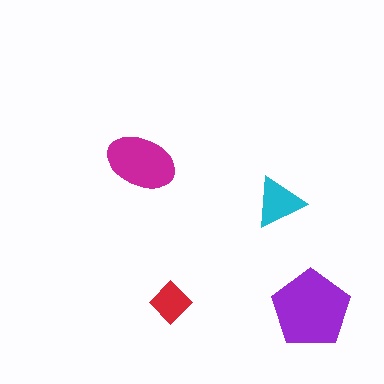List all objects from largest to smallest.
The purple pentagon, the magenta ellipse, the cyan triangle, the red diamond.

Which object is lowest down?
The purple pentagon is bottommost.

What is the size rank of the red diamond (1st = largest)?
4th.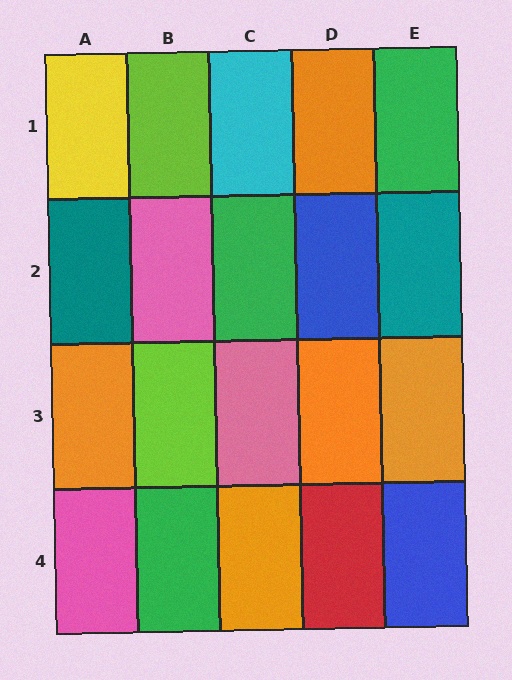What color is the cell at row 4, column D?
Red.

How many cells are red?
1 cell is red.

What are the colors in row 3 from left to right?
Orange, lime, pink, orange, orange.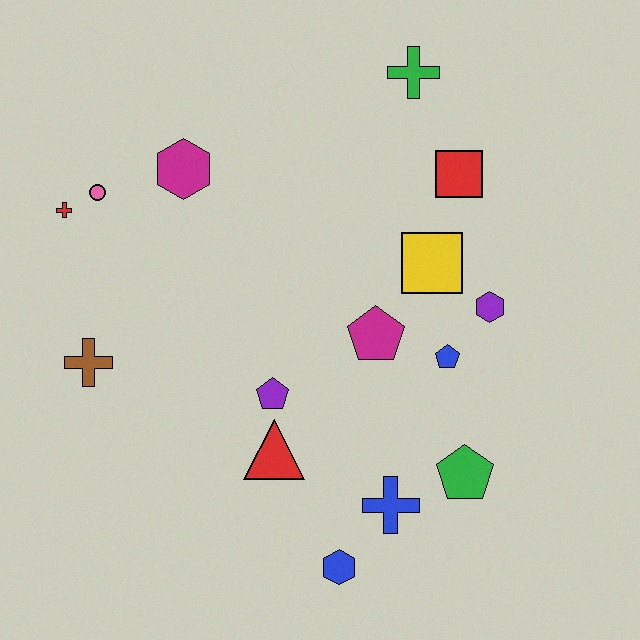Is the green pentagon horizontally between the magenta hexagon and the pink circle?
No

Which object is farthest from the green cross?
The blue hexagon is farthest from the green cross.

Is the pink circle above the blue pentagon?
Yes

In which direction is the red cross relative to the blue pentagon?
The red cross is to the left of the blue pentagon.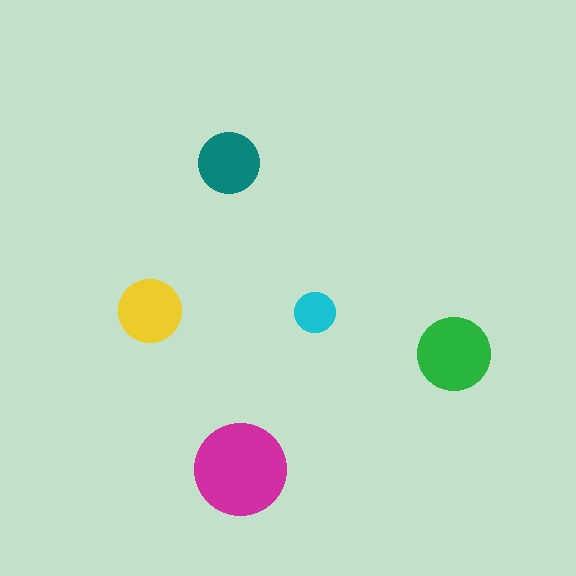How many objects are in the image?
There are 5 objects in the image.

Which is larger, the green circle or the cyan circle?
The green one.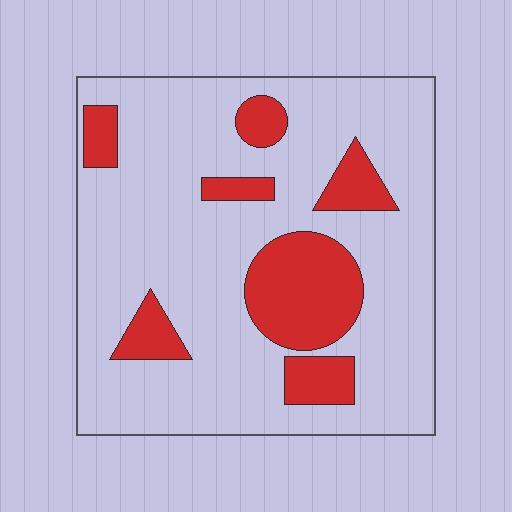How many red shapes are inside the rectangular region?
7.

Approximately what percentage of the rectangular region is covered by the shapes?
Approximately 20%.